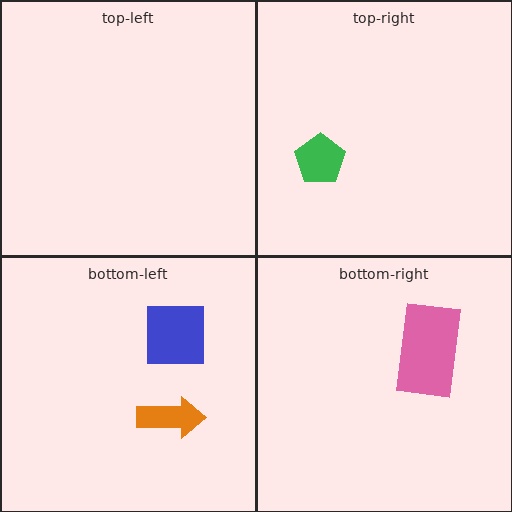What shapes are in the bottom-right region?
The pink rectangle.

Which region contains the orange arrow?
The bottom-left region.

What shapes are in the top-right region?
The green pentagon.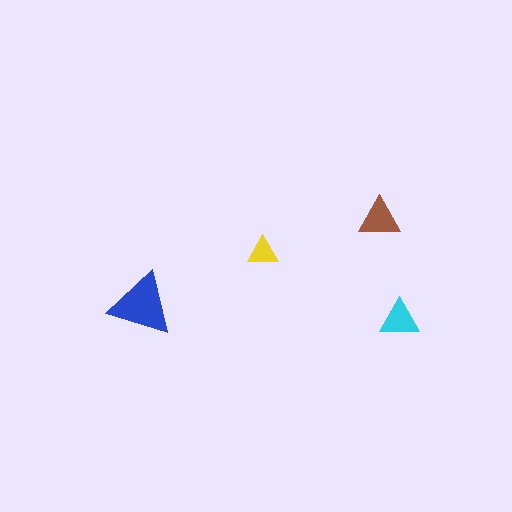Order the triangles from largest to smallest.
the blue one, the brown one, the cyan one, the yellow one.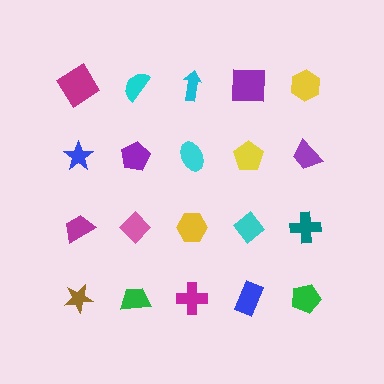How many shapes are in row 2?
5 shapes.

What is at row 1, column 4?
A purple square.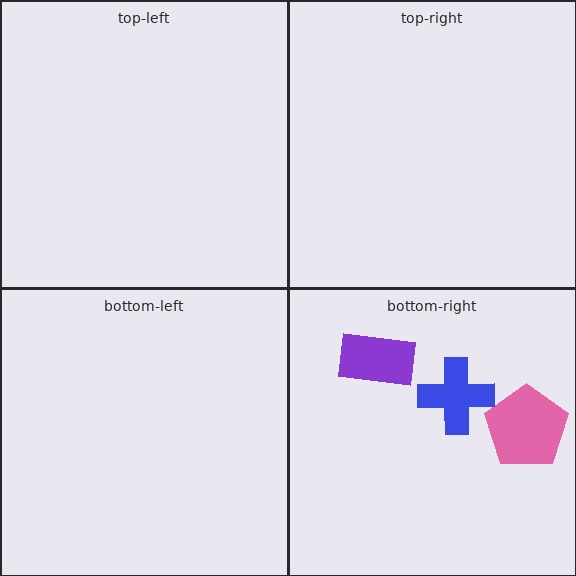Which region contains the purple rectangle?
The bottom-right region.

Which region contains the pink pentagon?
The bottom-right region.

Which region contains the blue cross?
The bottom-right region.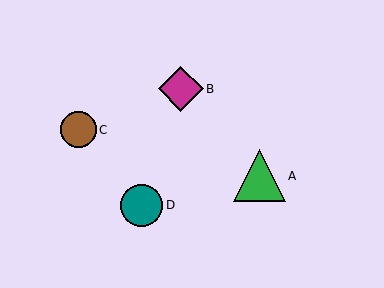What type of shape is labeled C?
Shape C is a brown circle.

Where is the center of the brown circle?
The center of the brown circle is at (78, 130).